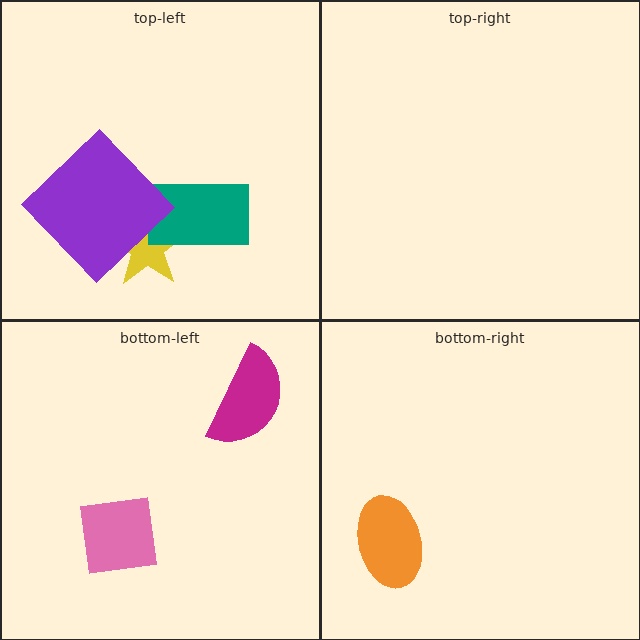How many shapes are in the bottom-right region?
1.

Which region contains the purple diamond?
The top-left region.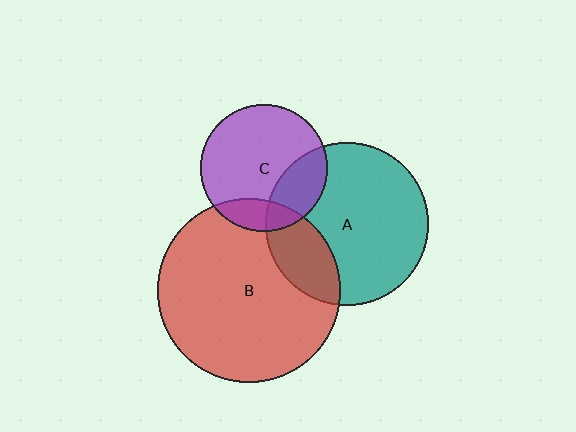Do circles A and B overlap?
Yes.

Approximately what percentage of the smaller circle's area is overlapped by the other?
Approximately 25%.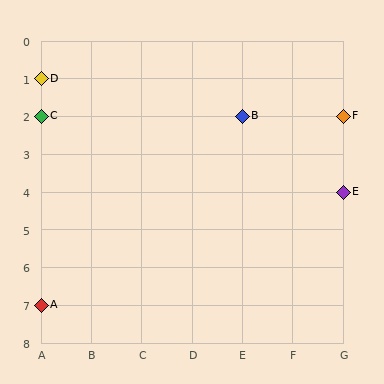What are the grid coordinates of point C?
Point C is at grid coordinates (A, 2).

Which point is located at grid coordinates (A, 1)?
Point D is at (A, 1).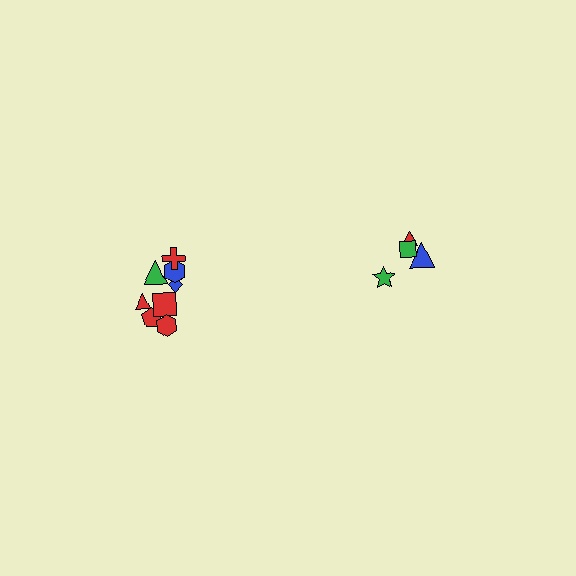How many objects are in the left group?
There are 8 objects.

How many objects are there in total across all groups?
There are 12 objects.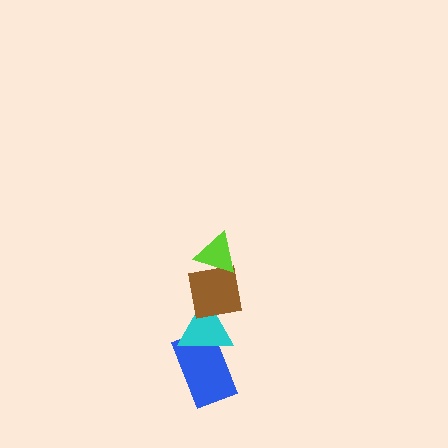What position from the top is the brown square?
The brown square is 2nd from the top.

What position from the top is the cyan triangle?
The cyan triangle is 3rd from the top.